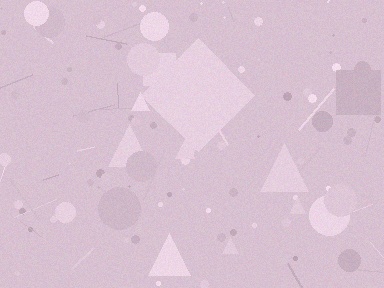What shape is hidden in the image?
A diamond is hidden in the image.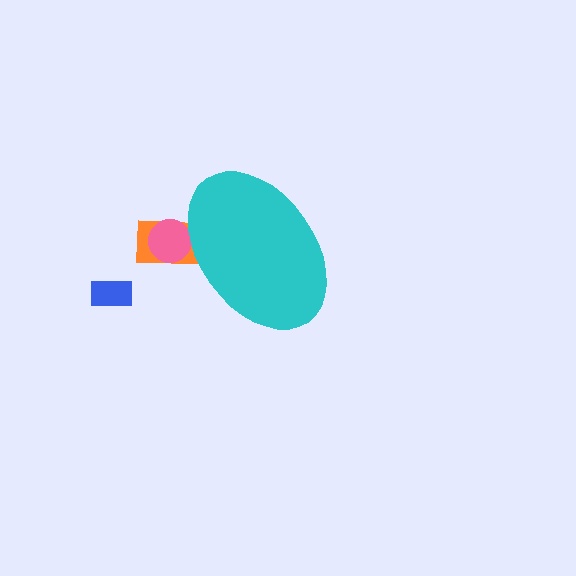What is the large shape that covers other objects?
A cyan ellipse.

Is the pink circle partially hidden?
Yes, the pink circle is partially hidden behind the cyan ellipse.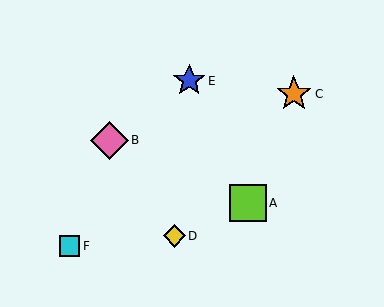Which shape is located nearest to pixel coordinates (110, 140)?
The pink diamond (labeled B) at (109, 140) is nearest to that location.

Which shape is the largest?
The pink diamond (labeled B) is the largest.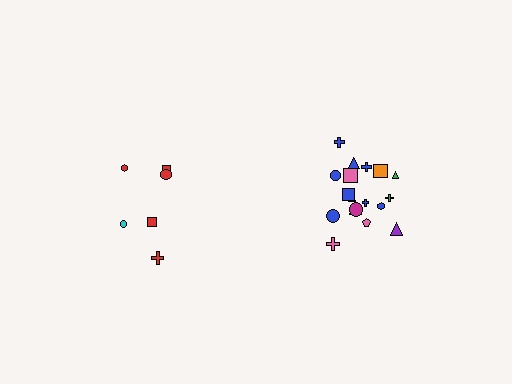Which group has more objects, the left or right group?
The right group.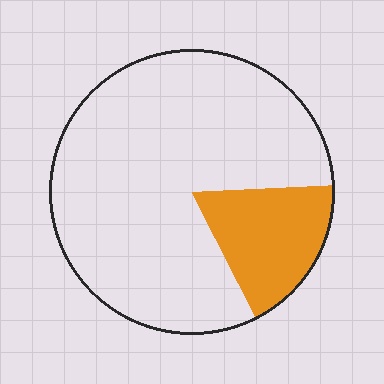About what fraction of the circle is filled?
About one fifth (1/5).